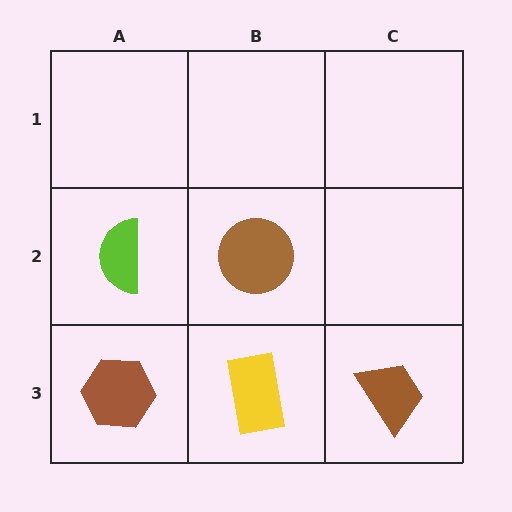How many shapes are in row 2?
2 shapes.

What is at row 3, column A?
A brown hexagon.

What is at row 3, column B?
A yellow rectangle.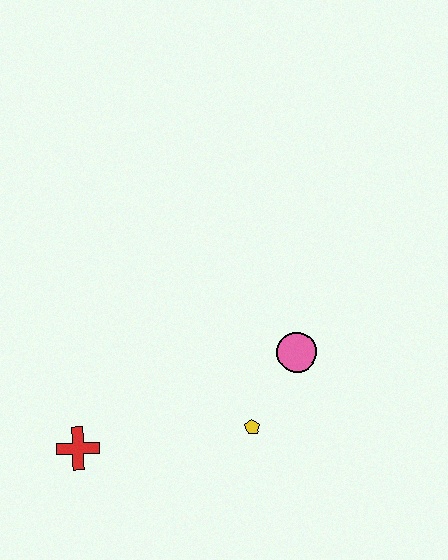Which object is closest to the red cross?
The yellow pentagon is closest to the red cross.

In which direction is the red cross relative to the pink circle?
The red cross is to the left of the pink circle.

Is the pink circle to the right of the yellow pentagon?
Yes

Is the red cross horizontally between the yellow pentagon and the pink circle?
No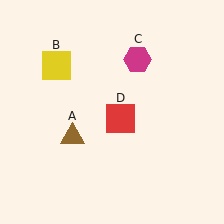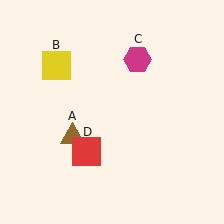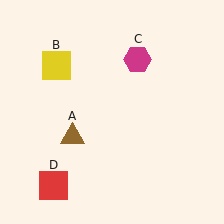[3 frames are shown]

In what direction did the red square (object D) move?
The red square (object D) moved down and to the left.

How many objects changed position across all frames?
1 object changed position: red square (object D).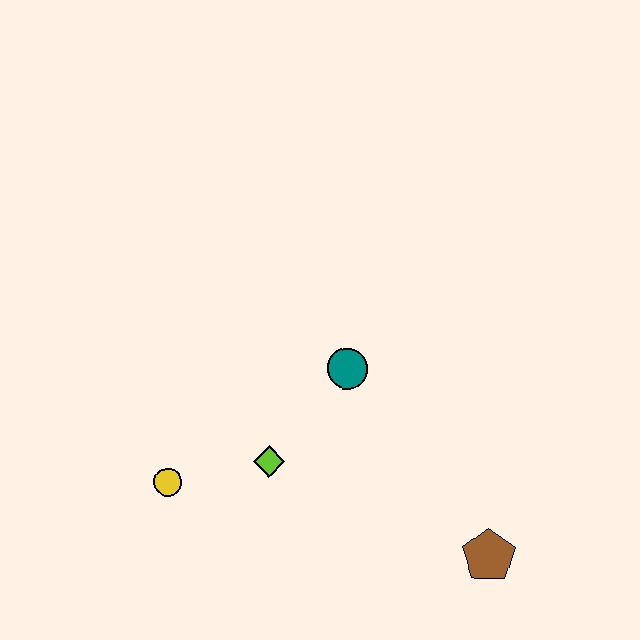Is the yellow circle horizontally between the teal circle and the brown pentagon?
No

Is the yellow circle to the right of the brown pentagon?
No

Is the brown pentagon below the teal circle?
Yes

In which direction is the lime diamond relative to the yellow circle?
The lime diamond is to the right of the yellow circle.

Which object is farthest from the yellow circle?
The brown pentagon is farthest from the yellow circle.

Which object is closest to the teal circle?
The lime diamond is closest to the teal circle.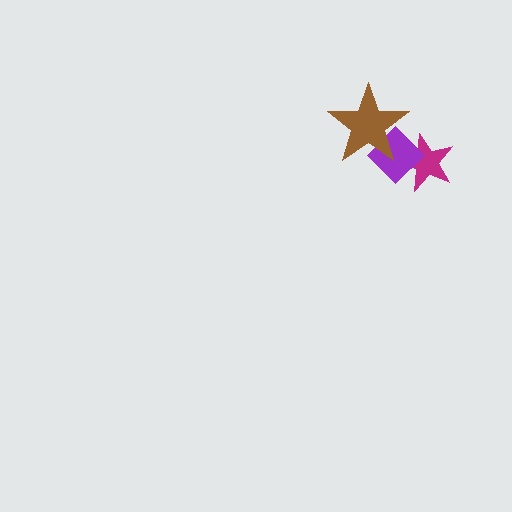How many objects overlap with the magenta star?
1 object overlaps with the magenta star.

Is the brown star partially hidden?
No, no other shape covers it.